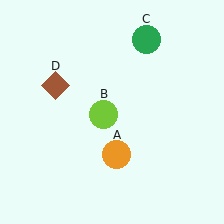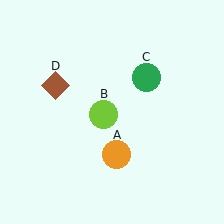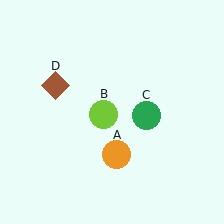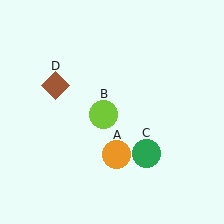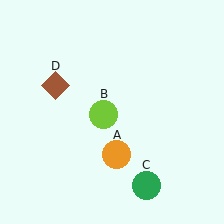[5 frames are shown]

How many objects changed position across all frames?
1 object changed position: green circle (object C).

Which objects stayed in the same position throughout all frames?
Orange circle (object A) and lime circle (object B) and brown diamond (object D) remained stationary.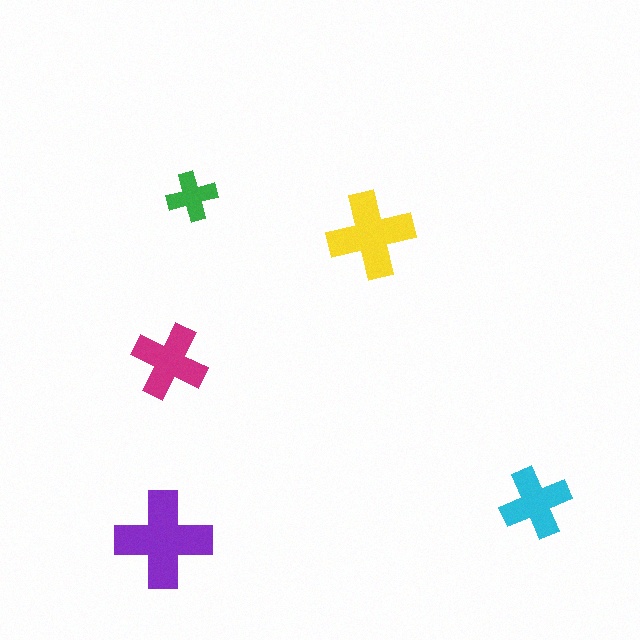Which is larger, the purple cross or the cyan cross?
The purple one.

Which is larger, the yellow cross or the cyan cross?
The yellow one.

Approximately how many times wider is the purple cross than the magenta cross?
About 1.5 times wider.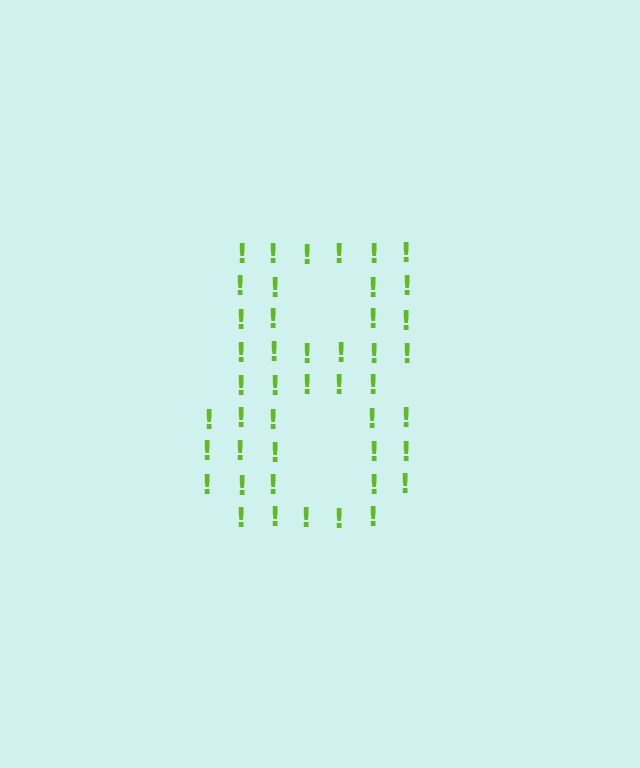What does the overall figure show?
The overall figure shows the digit 8.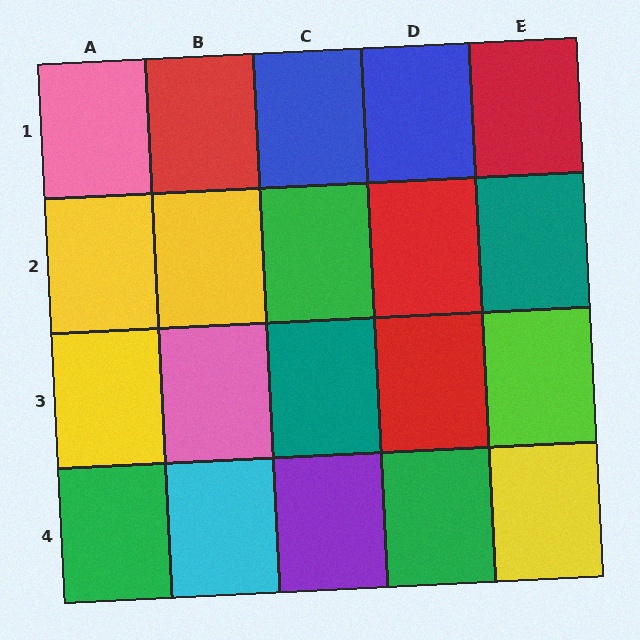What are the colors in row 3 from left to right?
Yellow, pink, teal, red, lime.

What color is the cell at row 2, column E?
Teal.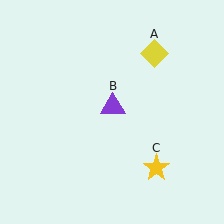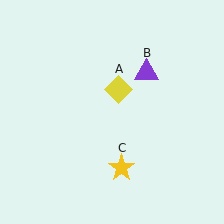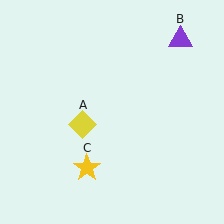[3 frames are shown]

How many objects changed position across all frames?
3 objects changed position: yellow diamond (object A), purple triangle (object B), yellow star (object C).